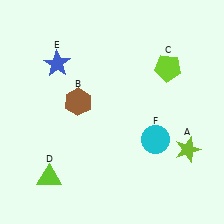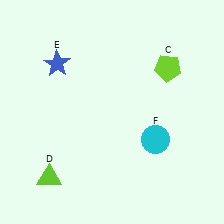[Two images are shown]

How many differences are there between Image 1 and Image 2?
There are 2 differences between the two images.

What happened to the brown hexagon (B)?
The brown hexagon (B) was removed in Image 2. It was in the top-left area of Image 1.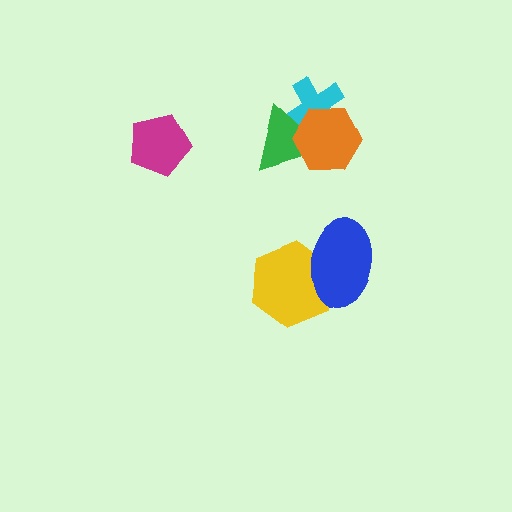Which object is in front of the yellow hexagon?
The blue ellipse is in front of the yellow hexagon.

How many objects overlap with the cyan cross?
2 objects overlap with the cyan cross.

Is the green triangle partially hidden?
Yes, it is partially covered by another shape.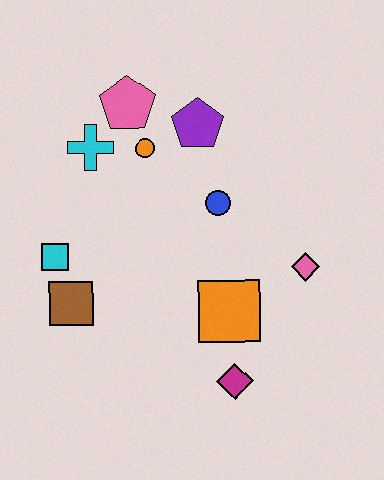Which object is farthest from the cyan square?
The pink diamond is farthest from the cyan square.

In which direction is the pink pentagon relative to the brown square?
The pink pentagon is above the brown square.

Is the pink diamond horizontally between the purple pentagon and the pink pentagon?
No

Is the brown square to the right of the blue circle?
No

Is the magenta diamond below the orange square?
Yes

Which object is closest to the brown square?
The cyan square is closest to the brown square.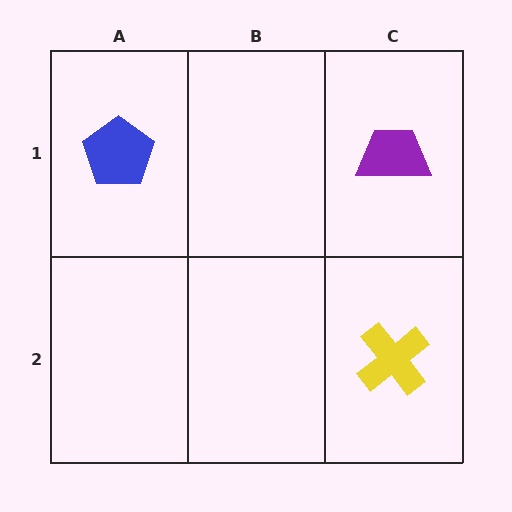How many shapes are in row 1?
2 shapes.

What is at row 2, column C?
A yellow cross.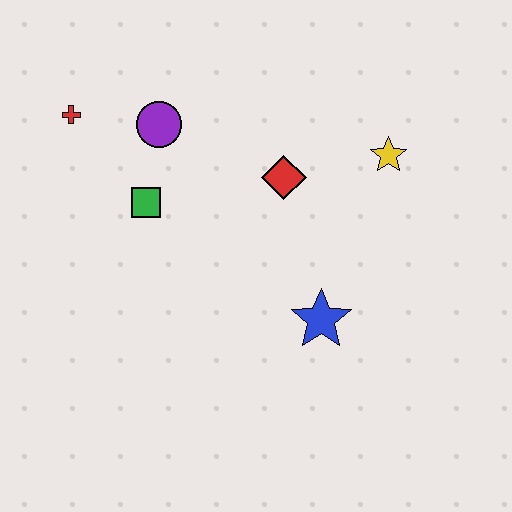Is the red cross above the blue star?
Yes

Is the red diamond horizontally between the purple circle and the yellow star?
Yes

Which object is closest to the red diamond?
The yellow star is closest to the red diamond.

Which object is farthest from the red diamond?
The red cross is farthest from the red diamond.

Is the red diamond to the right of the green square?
Yes